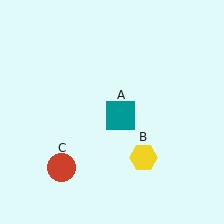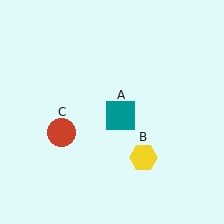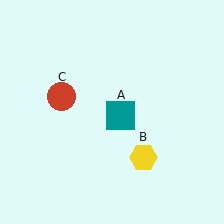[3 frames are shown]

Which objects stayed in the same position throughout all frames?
Teal square (object A) and yellow hexagon (object B) remained stationary.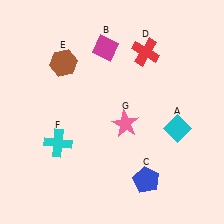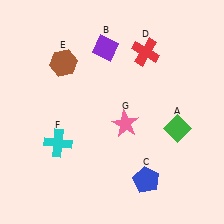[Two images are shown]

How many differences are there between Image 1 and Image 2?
There are 2 differences between the two images.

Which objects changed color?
A changed from cyan to green. B changed from magenta to purple.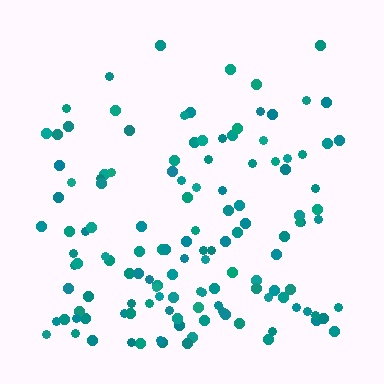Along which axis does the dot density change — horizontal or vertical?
Vertical.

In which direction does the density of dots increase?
From top to bottom, with the bottom side densest.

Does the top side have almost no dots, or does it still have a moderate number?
Still a moderate number, just noticeably fewer than the bottom.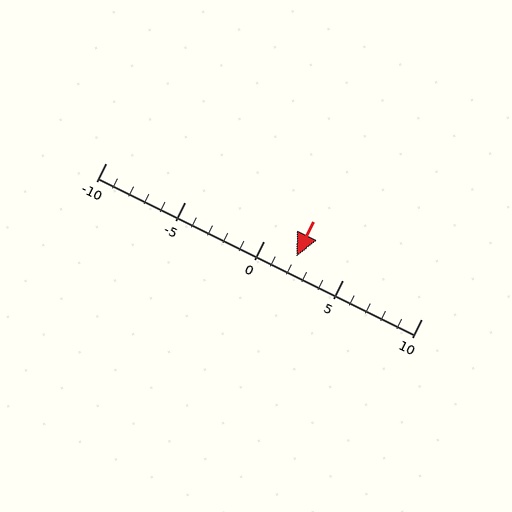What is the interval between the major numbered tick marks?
The major tick marks are spaced 5 units apart.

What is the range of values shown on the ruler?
The ruler shows values from -10 to 10.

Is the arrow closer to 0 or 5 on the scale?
The arrow is closer to 0.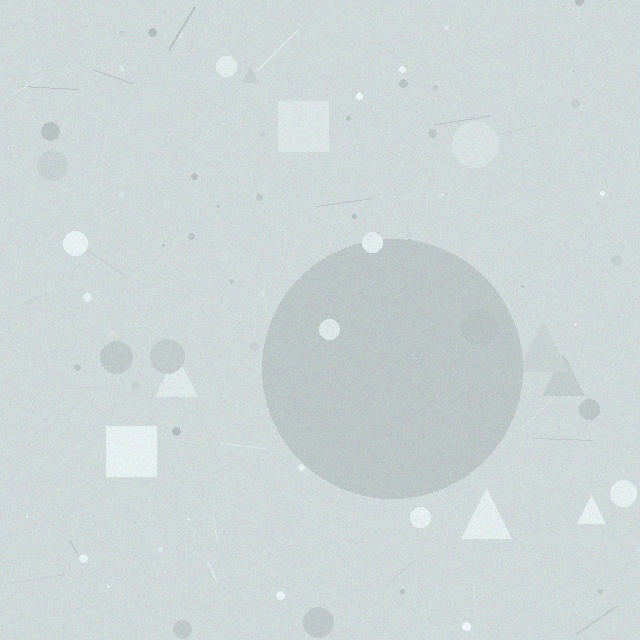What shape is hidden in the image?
A circle is hidden in the image.